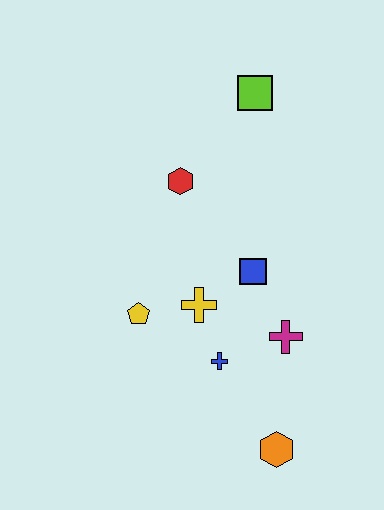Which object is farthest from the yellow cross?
The lime square is farthest from the yellow cross.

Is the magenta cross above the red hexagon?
No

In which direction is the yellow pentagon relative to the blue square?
The yellow pentagon is to the left of the blue square.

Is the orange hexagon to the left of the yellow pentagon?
No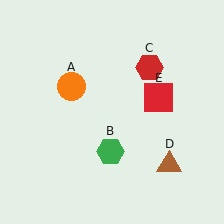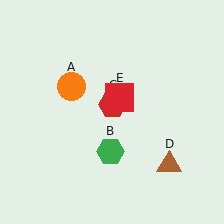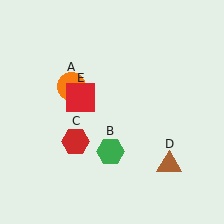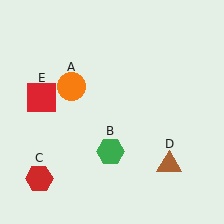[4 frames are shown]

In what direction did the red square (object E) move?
The red square (object E) moved left.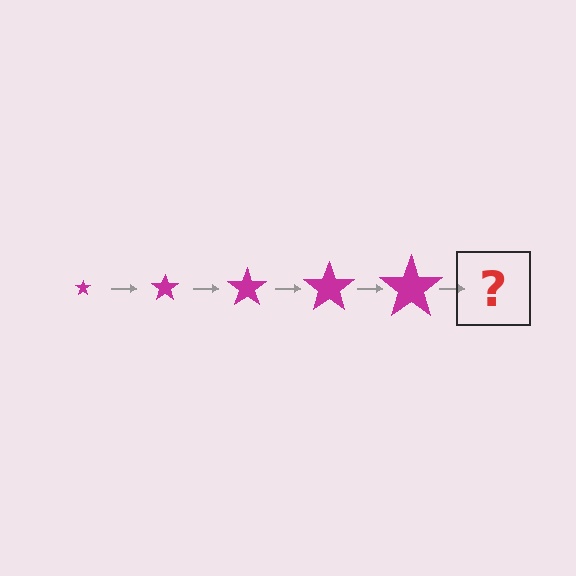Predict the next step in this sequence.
The next step is a magenta star, larger than the previous one.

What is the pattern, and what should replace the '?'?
The pattern is that the star gets progressively larger each step. The '?' should be a magenta star, larger than the previous one.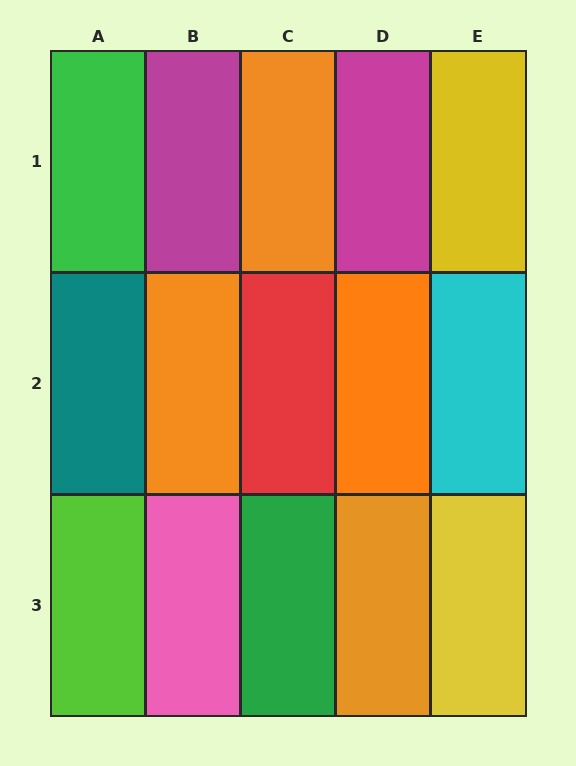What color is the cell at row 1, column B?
Magenta.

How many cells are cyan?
1 cell is cyan.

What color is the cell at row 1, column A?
Green.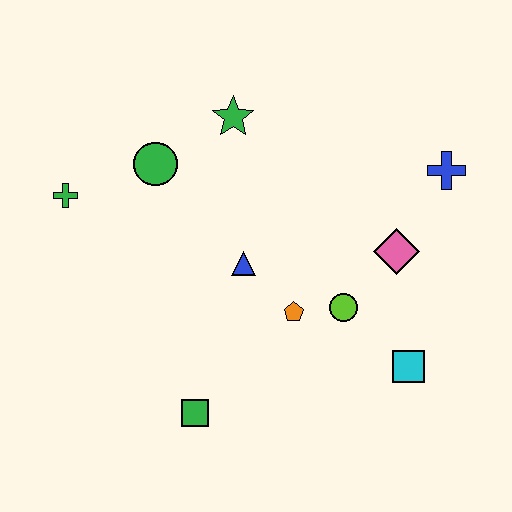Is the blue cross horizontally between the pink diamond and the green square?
No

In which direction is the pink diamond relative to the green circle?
The pink diamond is to the right of the green circle.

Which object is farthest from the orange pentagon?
The green cross is farthest from the orange pentagon.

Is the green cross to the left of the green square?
Yes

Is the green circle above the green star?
No